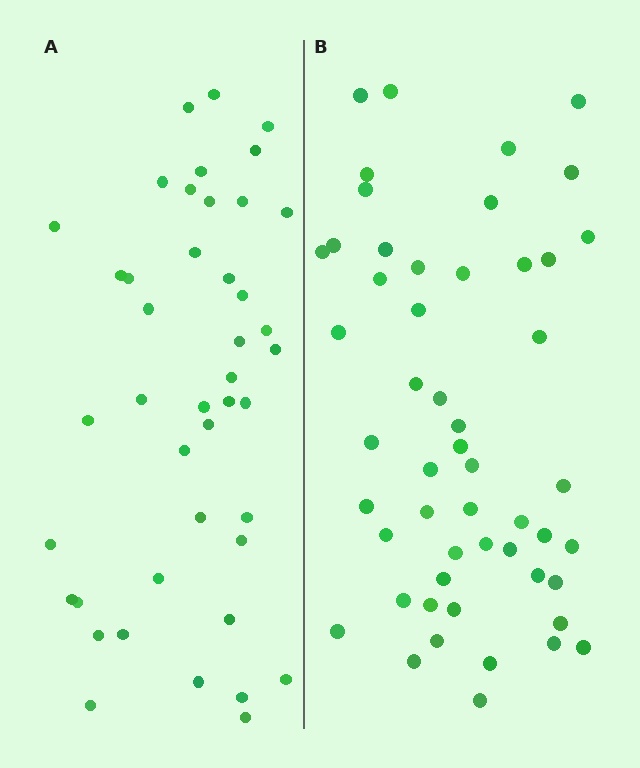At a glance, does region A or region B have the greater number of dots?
Region B (the right region) has more dots.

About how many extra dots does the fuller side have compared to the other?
Region B has roughly 8 or so more dots than region A.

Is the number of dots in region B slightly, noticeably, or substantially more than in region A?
Region B has only slightly more — the two regions are fairly close. The ratio is roughly 1.2 to 1.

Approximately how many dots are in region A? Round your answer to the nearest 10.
About 40 dots. (The exact count is 43, which rounds to 40.)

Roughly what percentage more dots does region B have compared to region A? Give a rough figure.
About 20% more.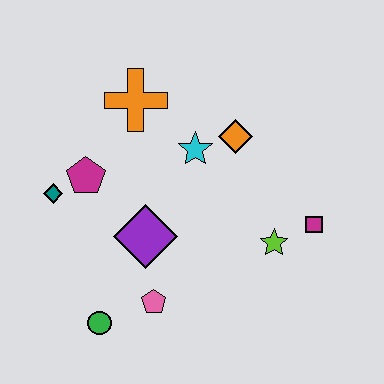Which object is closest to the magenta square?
The lime star is closest to the magenta square.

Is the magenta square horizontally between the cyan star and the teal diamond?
No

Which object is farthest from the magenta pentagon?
The magenta square is farthest from the magenta pentagon.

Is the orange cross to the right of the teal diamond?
Yes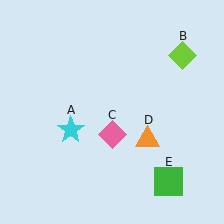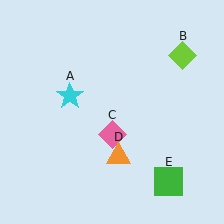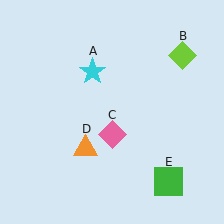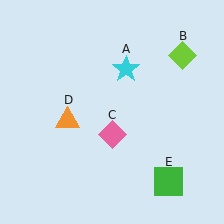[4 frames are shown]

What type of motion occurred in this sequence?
The cyan star (object A), orange triangle (object D) rotated clockwise around the center of the scene.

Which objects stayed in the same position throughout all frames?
Lime diamond (object B) and pink diamond (object C) and green square (object E) remained stationary.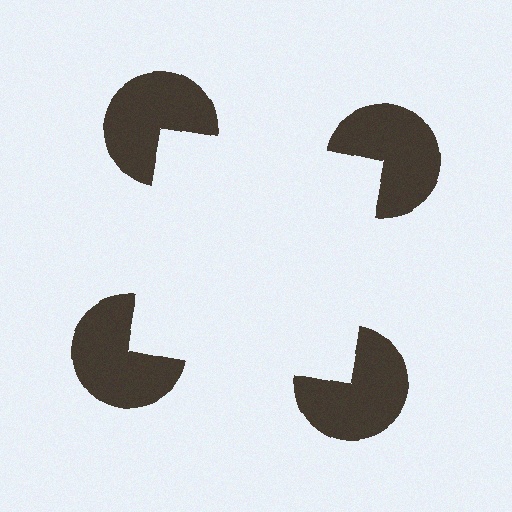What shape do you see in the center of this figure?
An illusory square — its edges are inferred from the aligned wedge cuts in the pac-man discs, not physically drawn.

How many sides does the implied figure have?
4 sides.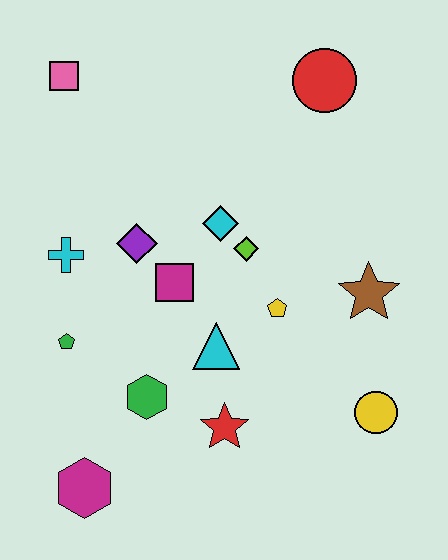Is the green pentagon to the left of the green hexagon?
Yes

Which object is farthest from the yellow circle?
The pink square is farthest from the yellow circle.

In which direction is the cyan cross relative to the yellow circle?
The cyan cross is to the left of the yellow circle.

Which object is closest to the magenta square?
The purple diamond is closest to the magenta square.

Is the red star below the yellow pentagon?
Yes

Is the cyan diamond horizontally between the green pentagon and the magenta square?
No